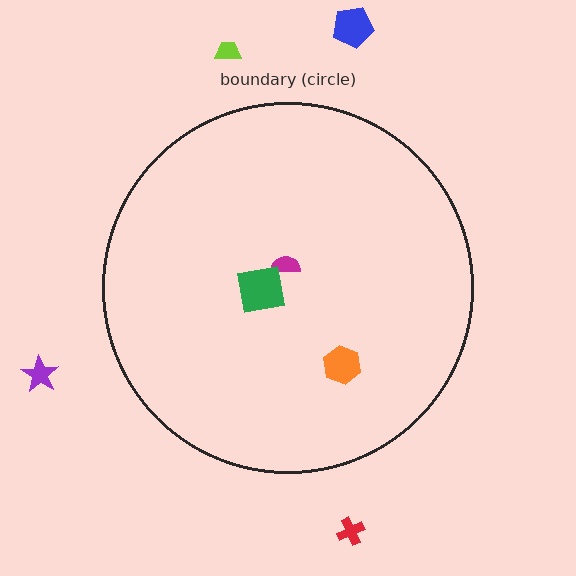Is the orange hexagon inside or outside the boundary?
Inside.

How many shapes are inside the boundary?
3 inside, 4 outside.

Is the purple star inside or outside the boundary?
Outside.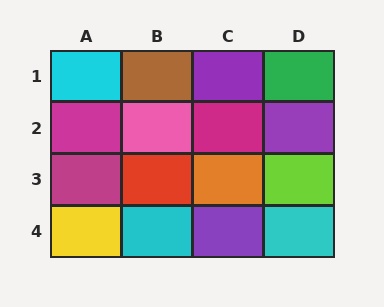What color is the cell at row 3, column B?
Red.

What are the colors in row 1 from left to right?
Cyan, brown, purple, green.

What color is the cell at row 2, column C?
Magenta.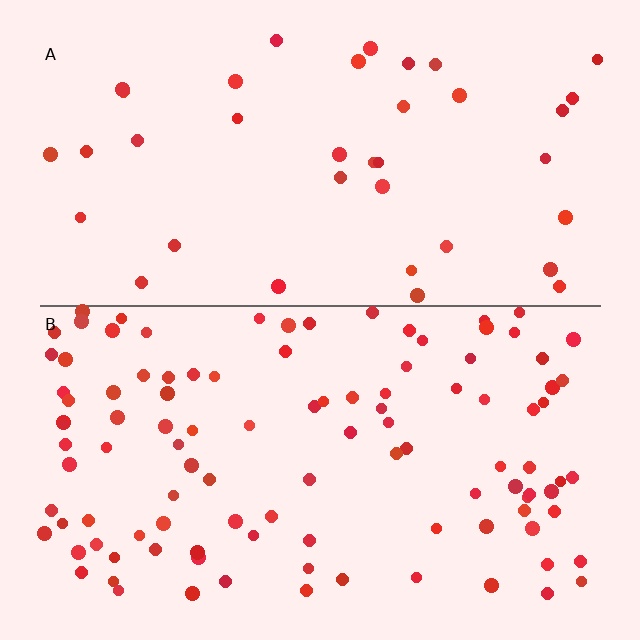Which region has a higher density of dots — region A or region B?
B (the bottom).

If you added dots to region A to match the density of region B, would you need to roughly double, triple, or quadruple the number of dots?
Approximately triple.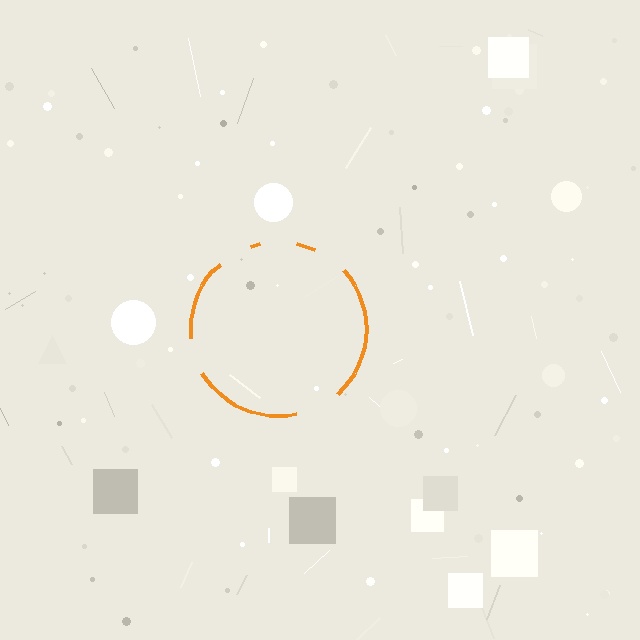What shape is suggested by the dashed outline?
The dashed outline suggests a circle.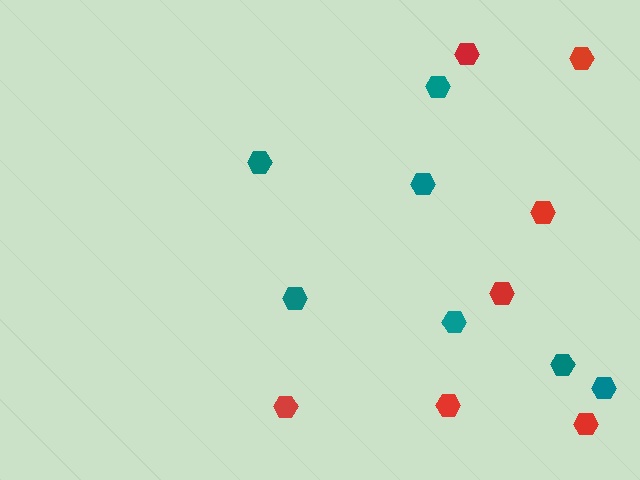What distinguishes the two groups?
There are 2 groups: one group of teal hexagons (7) and one group of red hexagons (7).